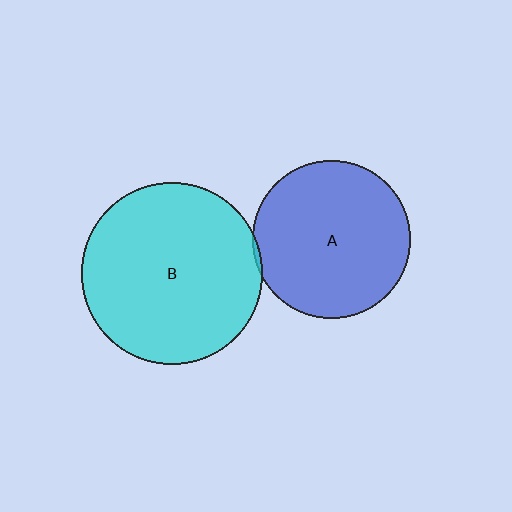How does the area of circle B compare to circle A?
Approximately 1.3 times.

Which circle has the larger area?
Circle B (cyan).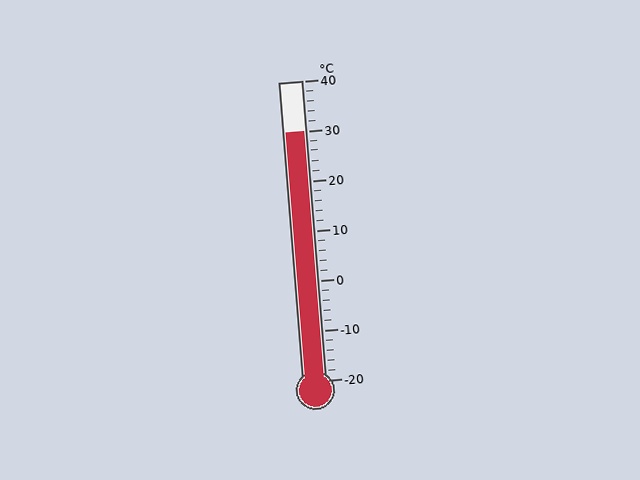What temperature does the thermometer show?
The thermometer shows approximately 30°C.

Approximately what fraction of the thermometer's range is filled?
The thermometer is filled to approximately 85% of its range.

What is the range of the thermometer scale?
The thermometer scale ranges from -20°C to 40°C.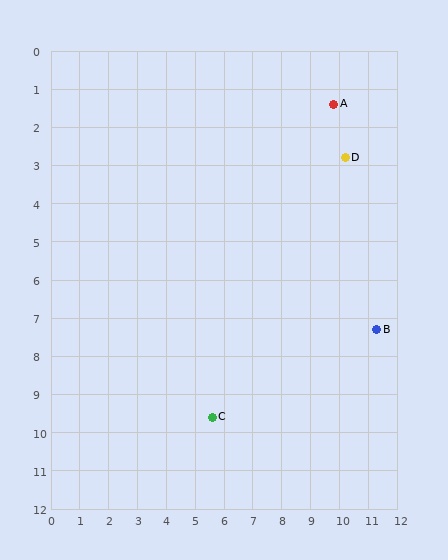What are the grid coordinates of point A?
Point A is at approximately (9.8, 1.4).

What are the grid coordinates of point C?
Point C is at approximately (5.6, 9.6).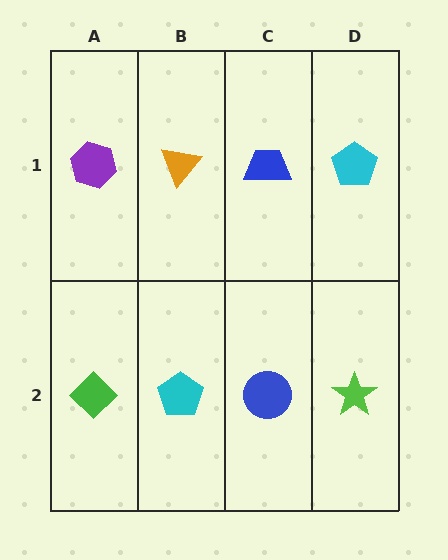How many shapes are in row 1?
4 shapes.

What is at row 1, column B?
An orange triangle.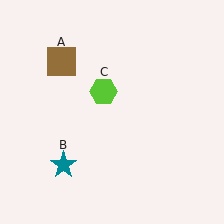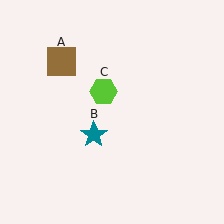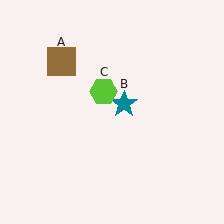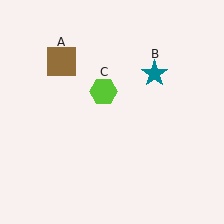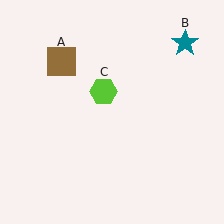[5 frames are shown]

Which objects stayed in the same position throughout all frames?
Brown square (object A) and lime hexagon (object C) remained stationary.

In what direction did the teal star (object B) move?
The teal star (object B) moved up and to the right.